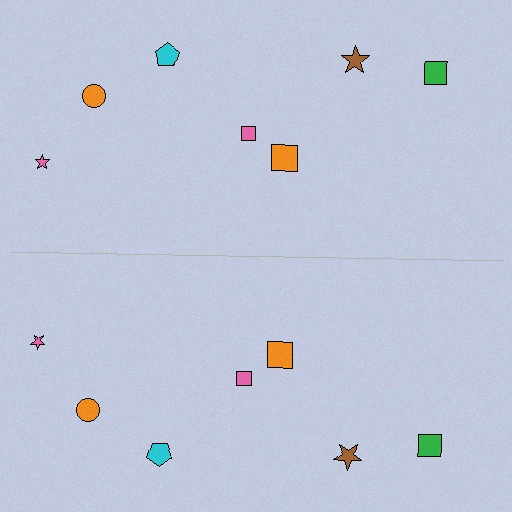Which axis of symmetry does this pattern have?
The pattern has a horizontal axis of symmetry running through the center of the image.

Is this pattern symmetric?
Yes, this pattern has bilateral (reflection) symmetry.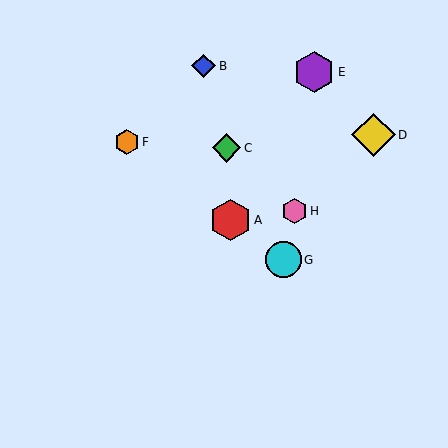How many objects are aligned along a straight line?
3 objects (A, F, G) are aligned along a straight line.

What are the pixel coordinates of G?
Object G is at (283, 260).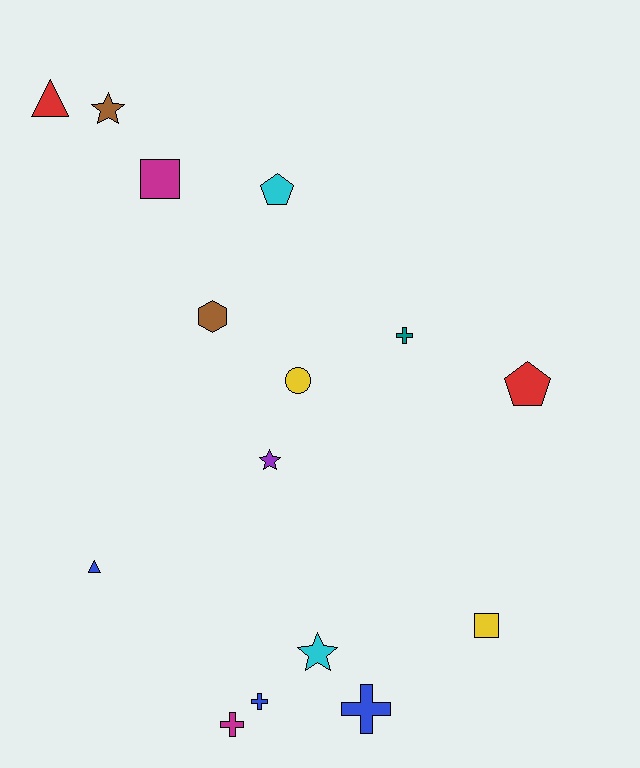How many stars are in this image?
There are 3 stars.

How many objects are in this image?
There are 15 objects.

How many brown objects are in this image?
There are 2 brown objects.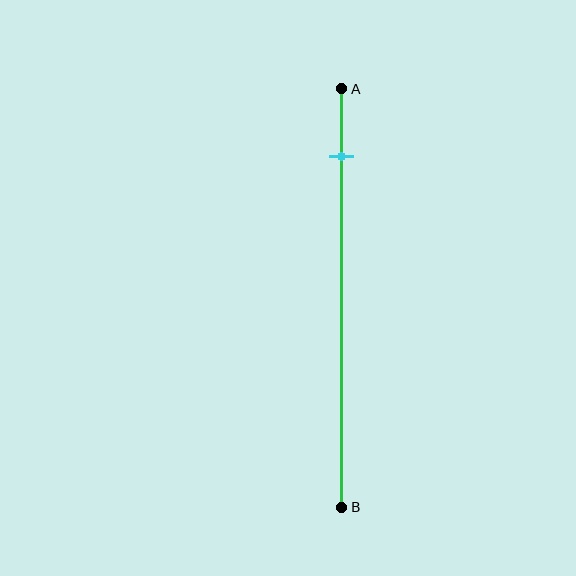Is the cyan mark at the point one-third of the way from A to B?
No, the mark is at about 15% from A, not at the 33% one-third point.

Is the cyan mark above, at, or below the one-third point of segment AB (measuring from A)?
The cyan mark is above the one-third point of segment AB.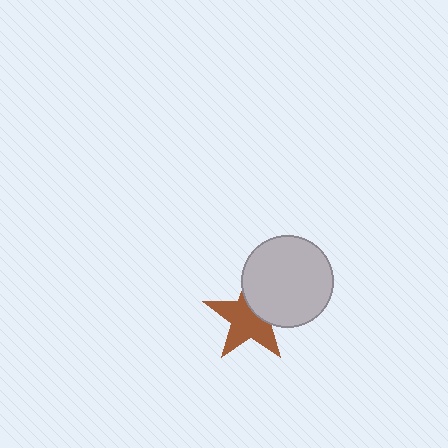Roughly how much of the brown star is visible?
About half of it is visible (roughly 64%).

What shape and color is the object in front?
The object in front is a light gray circle.